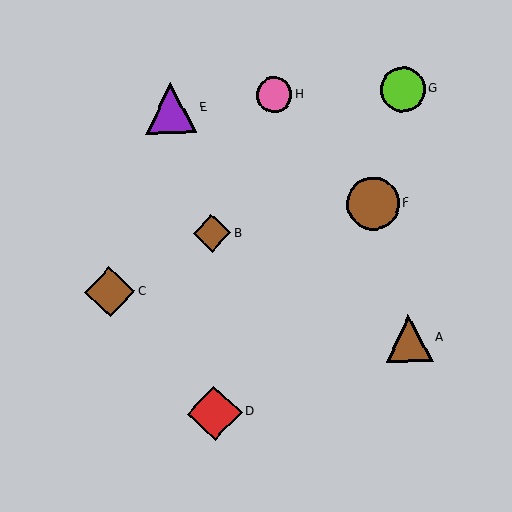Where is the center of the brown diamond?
The center of the brown diamond is at (110, 292).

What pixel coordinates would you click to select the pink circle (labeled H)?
Click at (274, 95) to select the pink circle H.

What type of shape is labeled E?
Shape E is a purple triangle.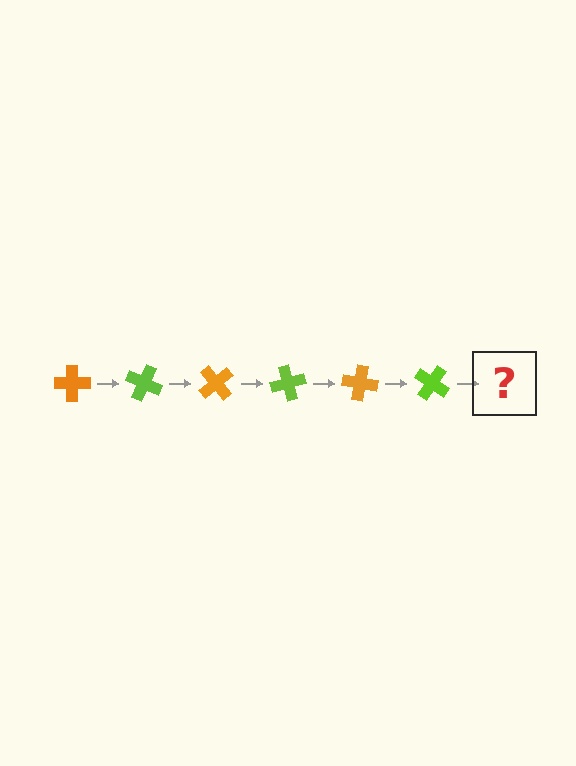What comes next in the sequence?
The next element should be an orange cross, rotated 150 degrees from the start.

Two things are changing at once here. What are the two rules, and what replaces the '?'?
The two rules are that it rotates 25 degrees each step and the color cycles through orange and lime. The '?' should be an orange cross, rotated 150 degrees from the start.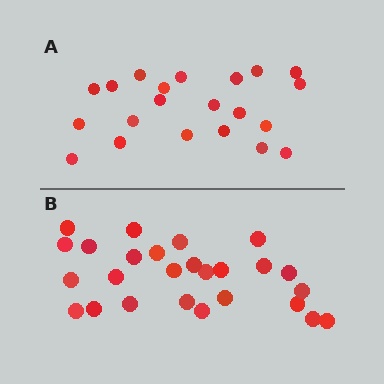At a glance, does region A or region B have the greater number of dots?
Region B (the bottom region) has more dots.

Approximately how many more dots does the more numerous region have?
Region B has about 5 more dots than region A.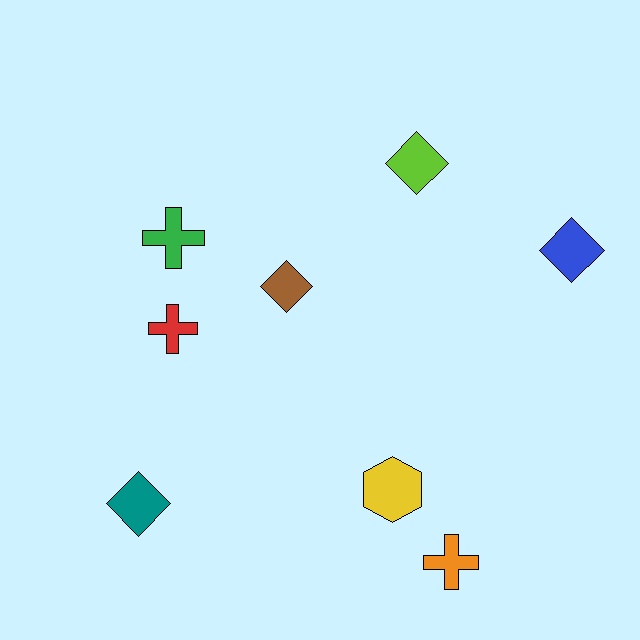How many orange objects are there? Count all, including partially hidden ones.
There is 1 orange object.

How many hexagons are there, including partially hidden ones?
There is 1 hexagon.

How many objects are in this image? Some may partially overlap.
There are 8 objects.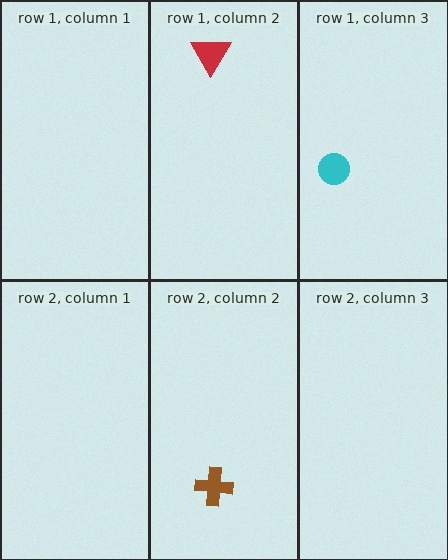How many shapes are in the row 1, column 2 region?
1.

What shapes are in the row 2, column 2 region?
The brown cross.